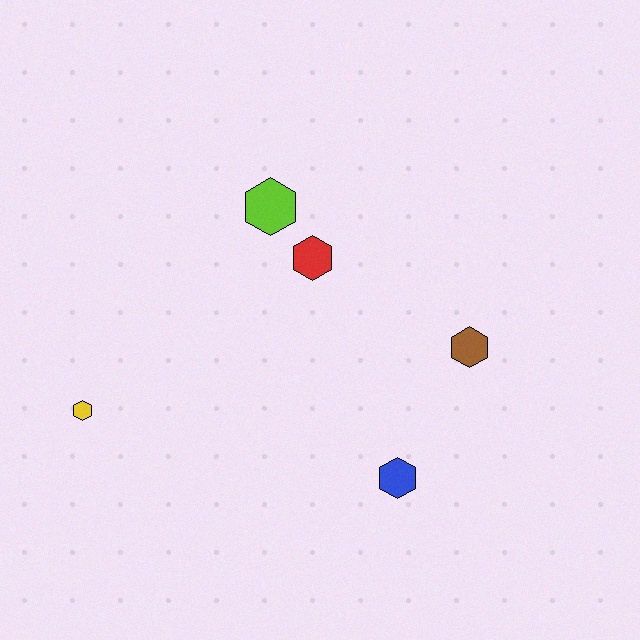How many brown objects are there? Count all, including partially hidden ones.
There is 1 brown object.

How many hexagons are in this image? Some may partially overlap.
There are 5 hexagons.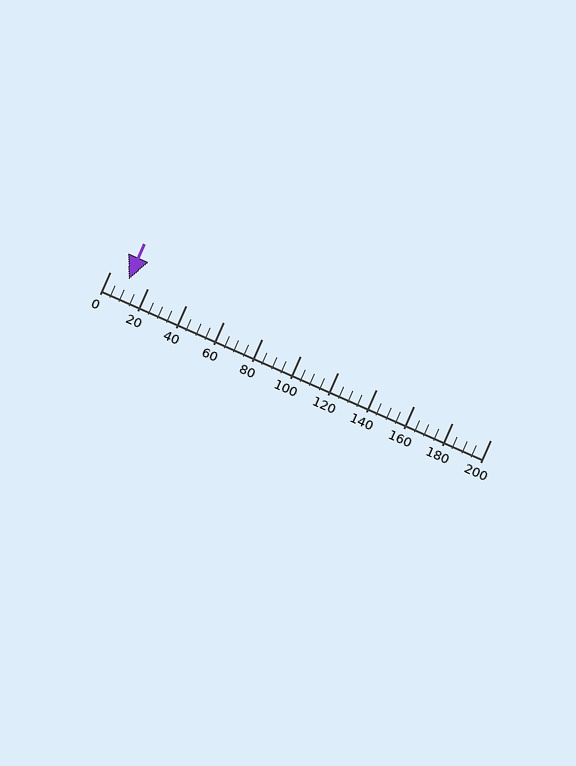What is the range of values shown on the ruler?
The ruler shows values from 0 to 200.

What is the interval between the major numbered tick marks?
The major tick marks are spaced 20 units apart.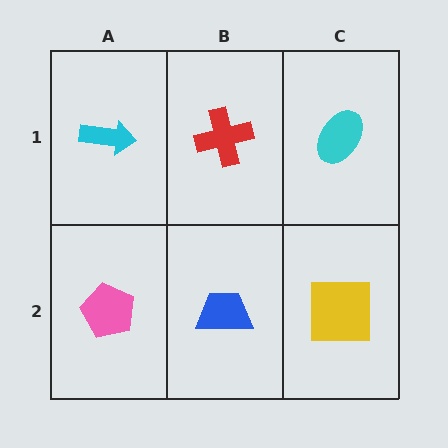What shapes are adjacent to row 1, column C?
A yellow square (row 2, column C), a red cross (row 1, column B).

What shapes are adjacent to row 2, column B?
A red cross (row 1, column B), a pink pentagon (row 2, column A), a yellow square (row 2, column C).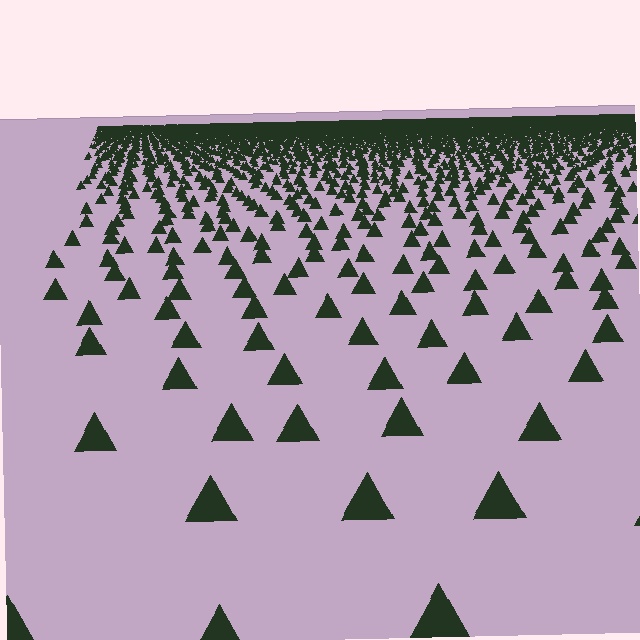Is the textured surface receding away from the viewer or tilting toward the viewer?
The surface is receding away from the viewer. Texture elements get smaller and denser toward the top.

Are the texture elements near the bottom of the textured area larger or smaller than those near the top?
Larger. Near the bottom, elements are closer to the viewer and appear at a bigger on-screen size.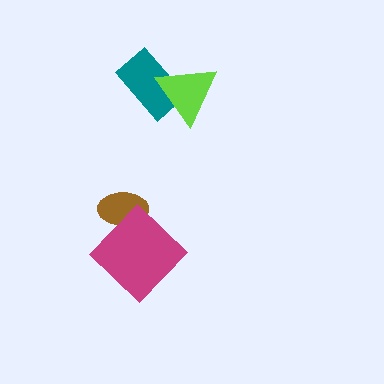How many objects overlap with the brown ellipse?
1 object overlaps with the brown ellipse.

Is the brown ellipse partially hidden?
Yes, it is partially covered by another shape.